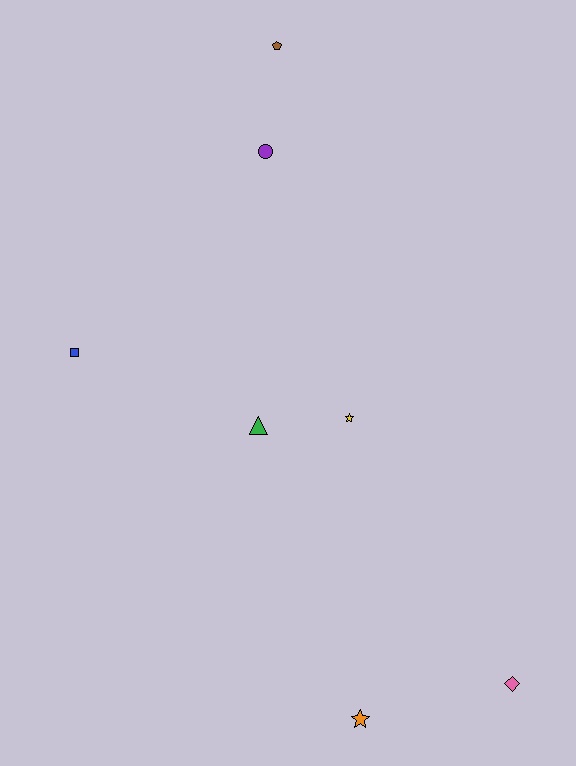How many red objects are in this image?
There are no red objects.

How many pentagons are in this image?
There is 1 pentagon.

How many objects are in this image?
There are 7 objects.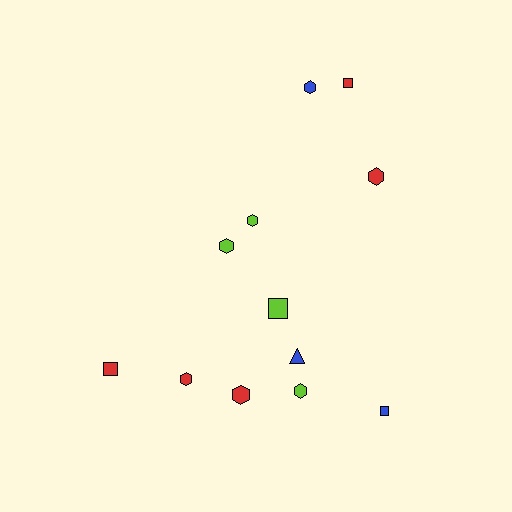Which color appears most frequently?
Red, with 5 objects.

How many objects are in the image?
There are 12 objects.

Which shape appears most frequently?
Hexagon, with 7 objects.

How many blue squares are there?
There is 1 blue square.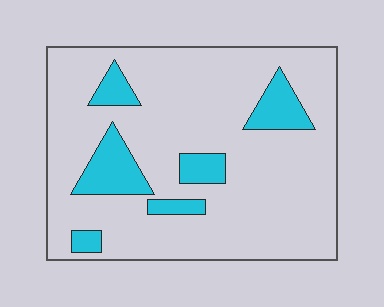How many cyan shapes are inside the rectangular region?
6.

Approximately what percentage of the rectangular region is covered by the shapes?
Approximately 15%.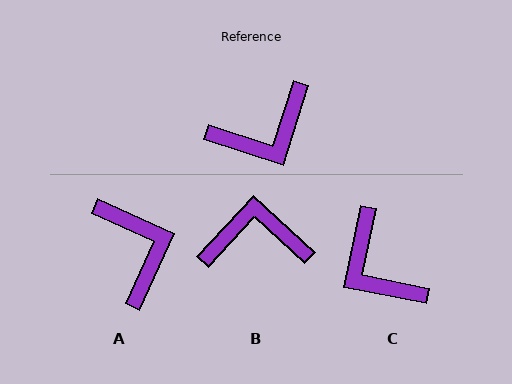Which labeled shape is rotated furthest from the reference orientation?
B, about 155 degrees away.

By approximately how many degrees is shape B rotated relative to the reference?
Approximately 155 degrees counter-clockwise.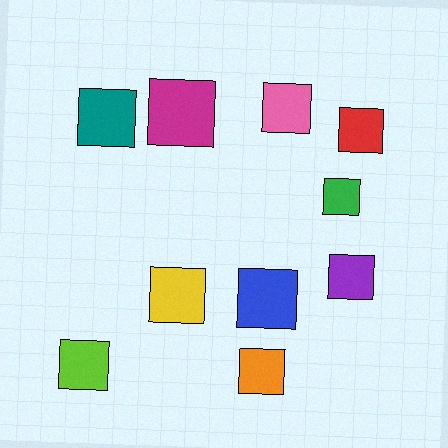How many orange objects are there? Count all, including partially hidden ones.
There is 1 orange object.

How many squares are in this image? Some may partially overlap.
There are 10 squares.